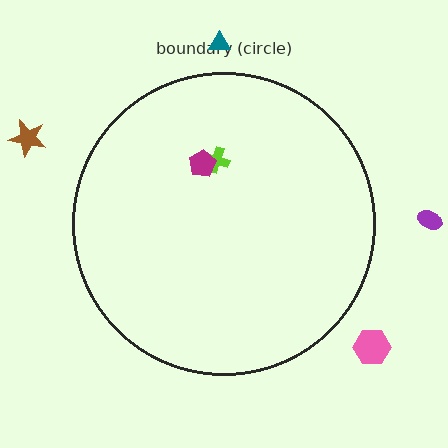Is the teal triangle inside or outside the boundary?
Outside.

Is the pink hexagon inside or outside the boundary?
Outside.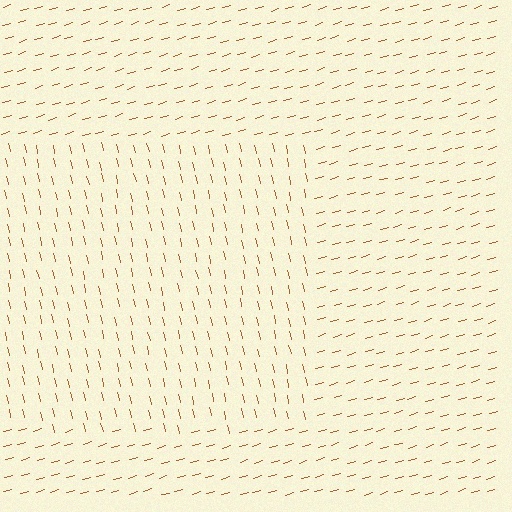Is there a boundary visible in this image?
Yes, there is a texture boundary formed by a change in line orientation.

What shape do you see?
I see a rectangle.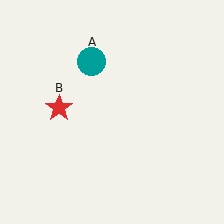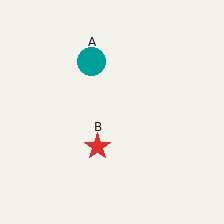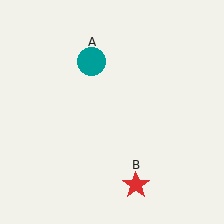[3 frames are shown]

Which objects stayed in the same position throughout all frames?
Teal circle (object A) remained stationary.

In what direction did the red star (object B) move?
The red star (object B) moved down and to the right.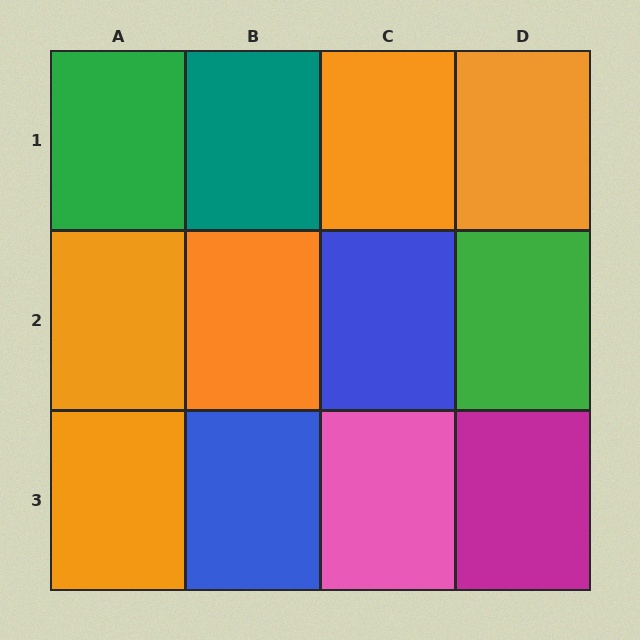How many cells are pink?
1 cell is pink.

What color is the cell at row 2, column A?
Orange.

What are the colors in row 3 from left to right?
Orange, blue, pink, magenta.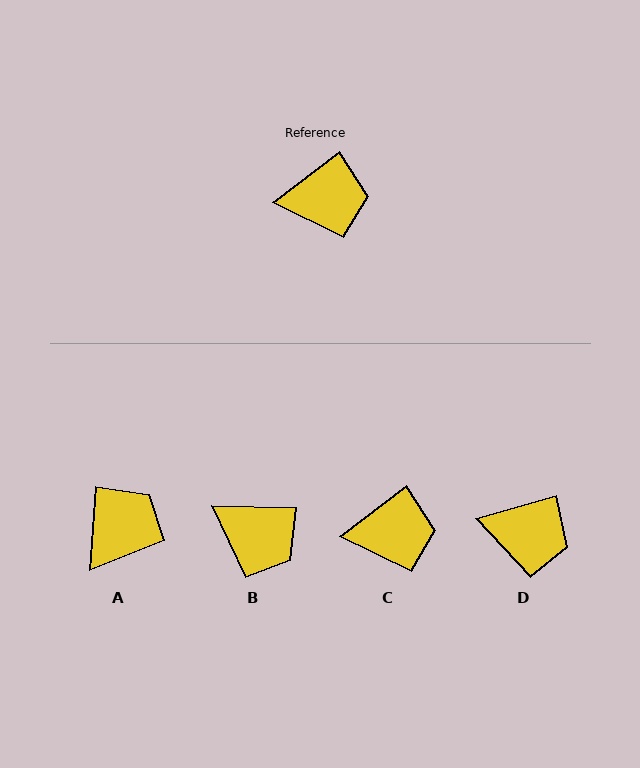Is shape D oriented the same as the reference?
No, it is off by about 21 degrees.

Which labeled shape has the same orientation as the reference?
C.